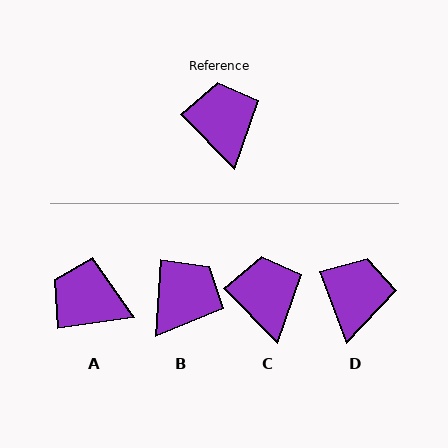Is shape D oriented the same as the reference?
No, it is off by about 25 degrees.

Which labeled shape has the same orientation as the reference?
C.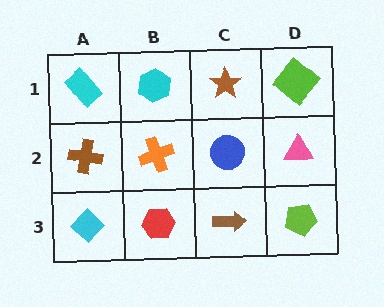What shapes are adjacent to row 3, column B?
An orange cross (row 2, column B), a cyan diamond (row 3, column A), a brown arrow (row 3, column C).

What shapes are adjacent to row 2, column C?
A brown star (row 1, column C), a brown arrow (row 3, column C), an orange cross (row 2, column B), a pink triangle (row 2, column D).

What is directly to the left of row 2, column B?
A brown cross.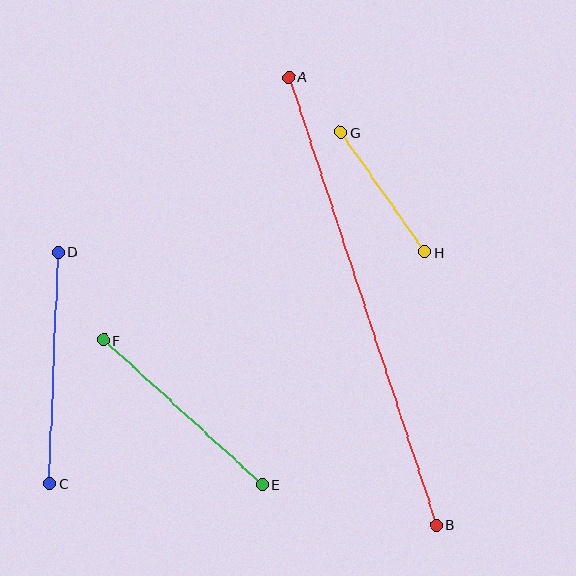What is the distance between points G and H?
The distance is approximately 146 pixels.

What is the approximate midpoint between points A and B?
The midpoint is at approximately (363, 301) pixels.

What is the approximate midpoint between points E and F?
The midpoint is at approximately (183, 413) pixels.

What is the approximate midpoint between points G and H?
The midpoint is at approximately (383, 192) pixels.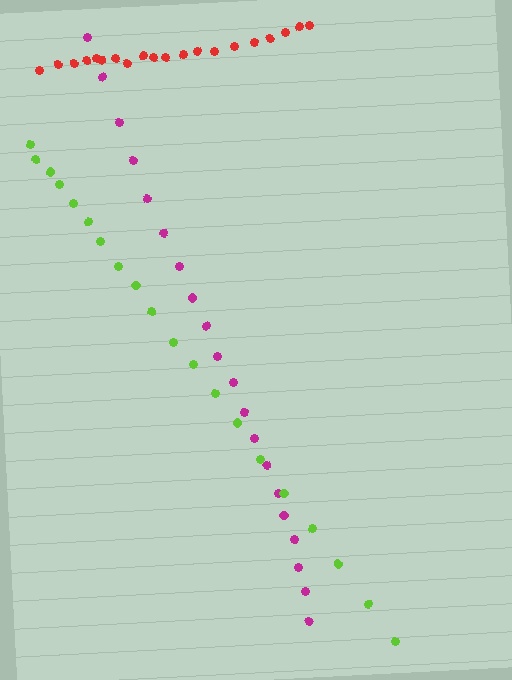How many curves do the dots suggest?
There are 3 distinct paths.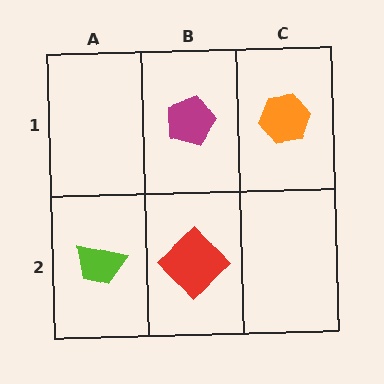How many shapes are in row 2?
2 shapes.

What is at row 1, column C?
An orange hexagon.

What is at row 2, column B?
A red diamond.